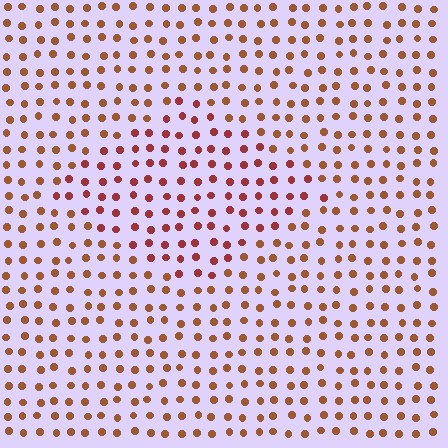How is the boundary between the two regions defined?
The boundary is defined purely by a slight shift in hue (about 26 degrees). Spacing, size, and orientation are identical on both sides.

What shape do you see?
I see a diamond.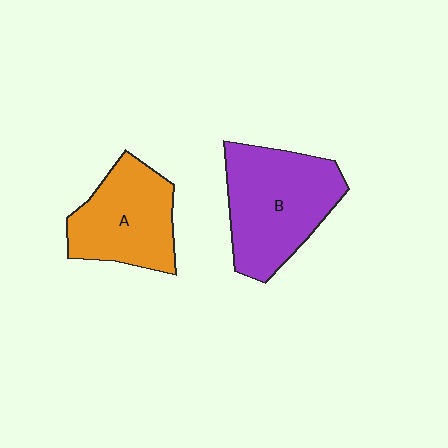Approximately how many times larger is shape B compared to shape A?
Approximately 1.2 times.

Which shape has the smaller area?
Shape A (orange).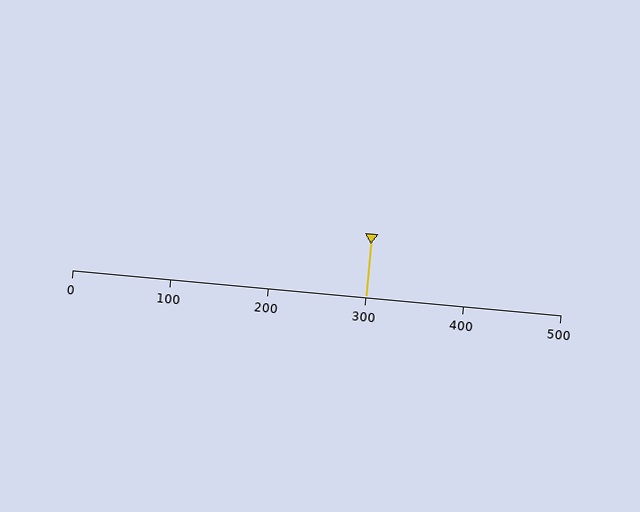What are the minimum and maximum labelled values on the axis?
The axis runs from 0 to 500.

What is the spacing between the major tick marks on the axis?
The major ticks are spaced 100 apart.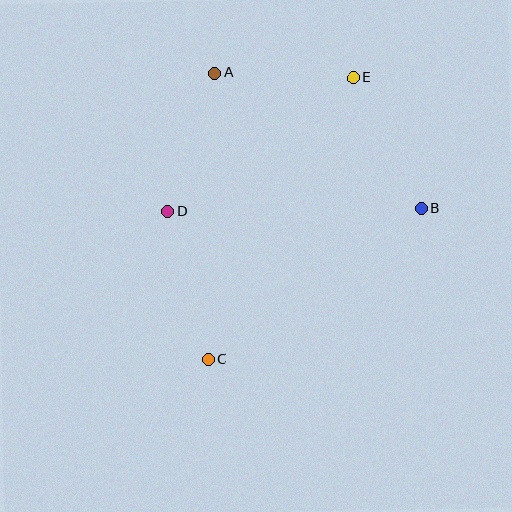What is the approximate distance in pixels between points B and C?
The distance between B and C is approximately 261 pixels.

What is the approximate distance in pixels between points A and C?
The distance between A and C is approximately 286 pixels.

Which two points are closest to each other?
Points A and E are closest to each other.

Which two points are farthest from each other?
Points C and E are farthest from each other.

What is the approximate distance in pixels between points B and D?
The distance between B and D is approximately 254 pixels.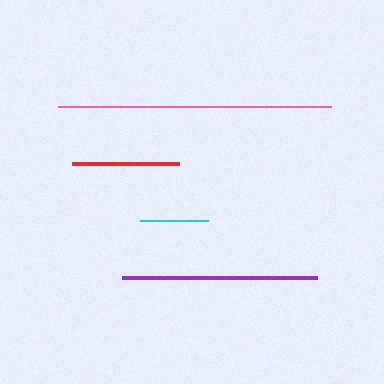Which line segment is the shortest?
The cyan line is the shortest at approximately 69 pixels.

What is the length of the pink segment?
The pink segment is approximately 273 pixels long.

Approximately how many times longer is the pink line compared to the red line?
The pink line is approximately 2.6 times the length of the red line.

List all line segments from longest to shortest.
From longest to shortest: pink, purple, red, cyan.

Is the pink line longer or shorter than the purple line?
The pink line is longer than the purple line.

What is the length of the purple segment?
The purple segment is approximately 195 pixels long.